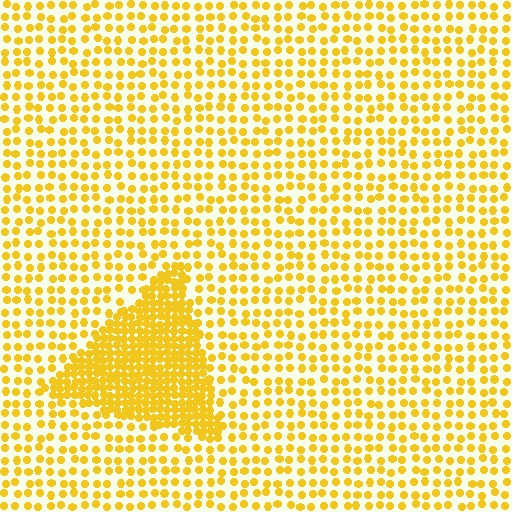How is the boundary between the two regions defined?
The boundary is defined by a change in element density (approximately 2.5x ratio). All elements are the same color, size, and shape.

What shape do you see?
I see a triangle.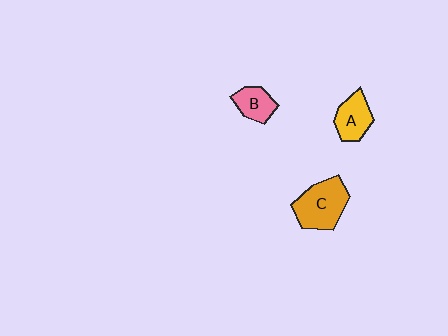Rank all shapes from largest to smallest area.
From largest to smallest: C (orange), A (yellow), B (pink).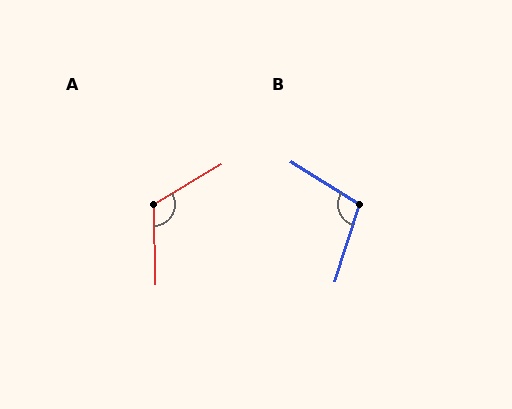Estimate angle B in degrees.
Approximately 104 degrees.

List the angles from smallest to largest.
B (104°), A (120°).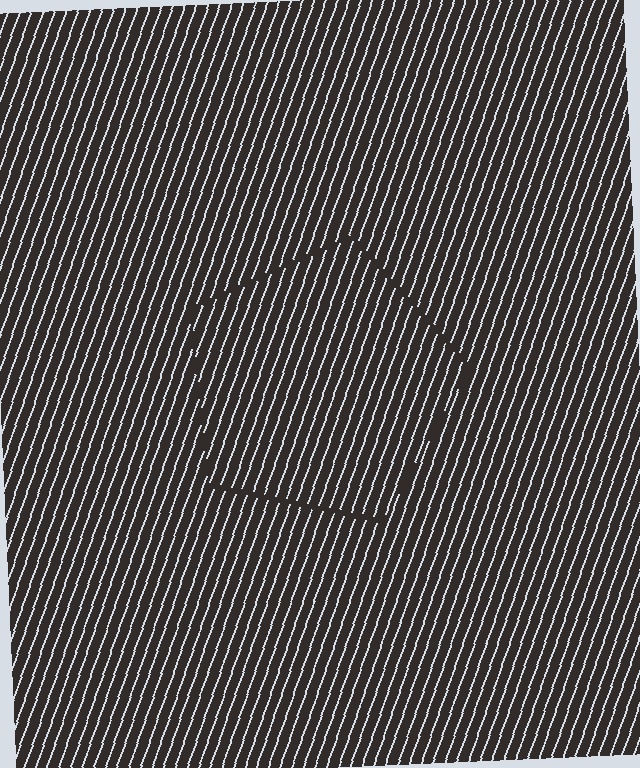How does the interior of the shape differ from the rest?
The interior of the shape contains the same grating, shifted by half a period — the contour is defined by the phase discontinuity where line-ends from the inner and outer gratings abut.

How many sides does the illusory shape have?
5 sides — the line-ends trace a pentagon.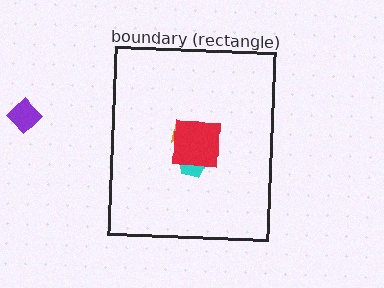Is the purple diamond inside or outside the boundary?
Outside.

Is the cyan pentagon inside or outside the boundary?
Inside.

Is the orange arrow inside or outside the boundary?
Inside.